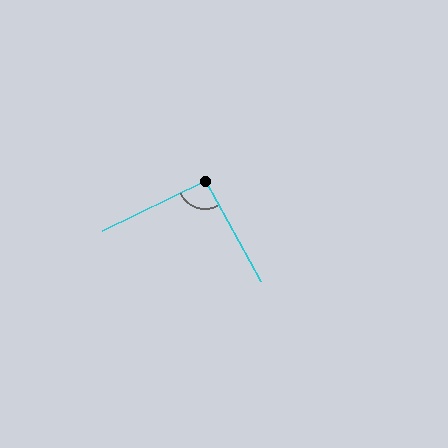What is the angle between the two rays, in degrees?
Approximately 93 degrees.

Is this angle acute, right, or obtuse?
It is approximately a right angle.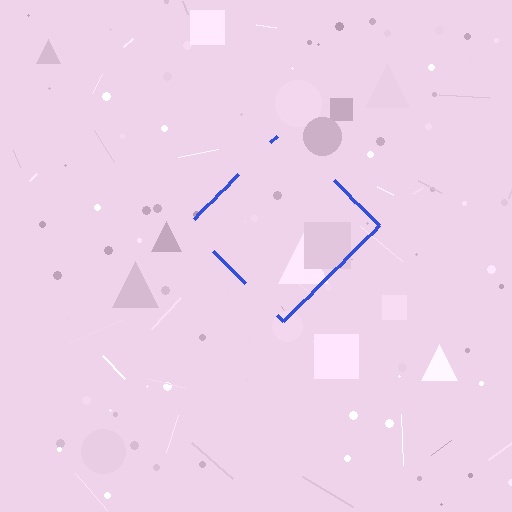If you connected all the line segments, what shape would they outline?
They would outline a diamond.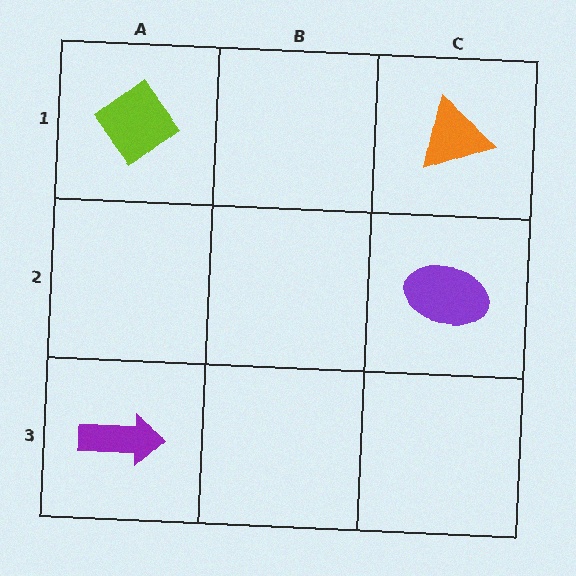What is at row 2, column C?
A purple ellipse.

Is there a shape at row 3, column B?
No, that cell is empty.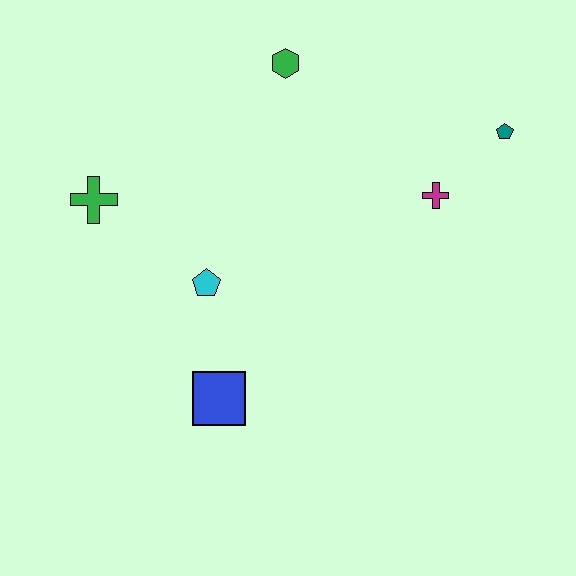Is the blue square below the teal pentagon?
Yes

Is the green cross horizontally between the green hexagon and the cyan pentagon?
No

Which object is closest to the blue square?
The cyan pentagon is closest to the blue square.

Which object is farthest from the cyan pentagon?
The teal pentagon is farthest from the cyan pentagon.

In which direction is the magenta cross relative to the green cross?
The magenta cross is to the right of the green cross.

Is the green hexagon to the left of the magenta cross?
Yes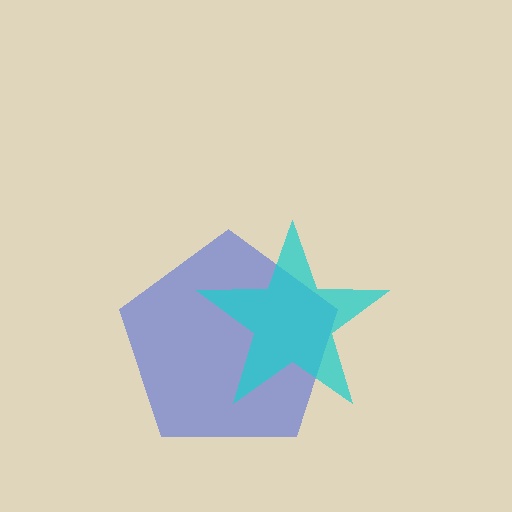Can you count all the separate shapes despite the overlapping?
Yes, there are 2 separate shapes.